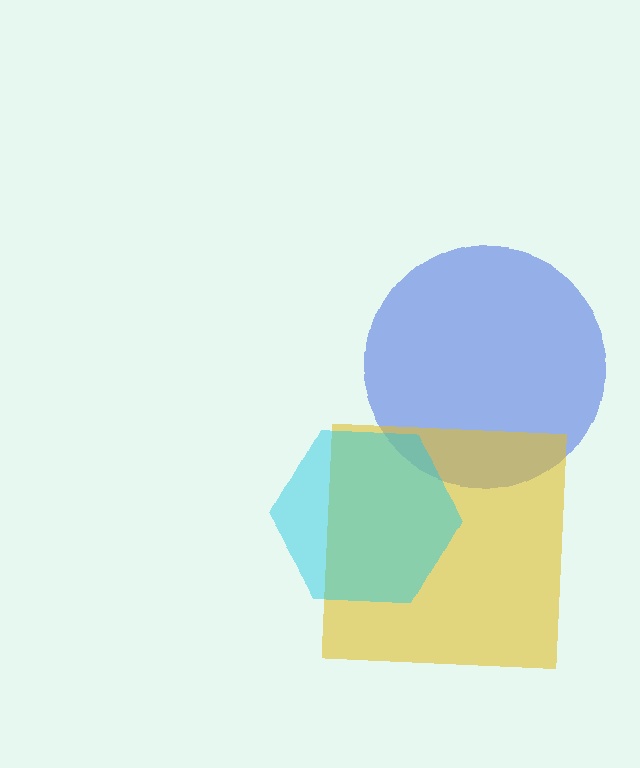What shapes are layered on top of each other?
The layered shapes are: a blue circle, a yellow square, a cyan hexagon.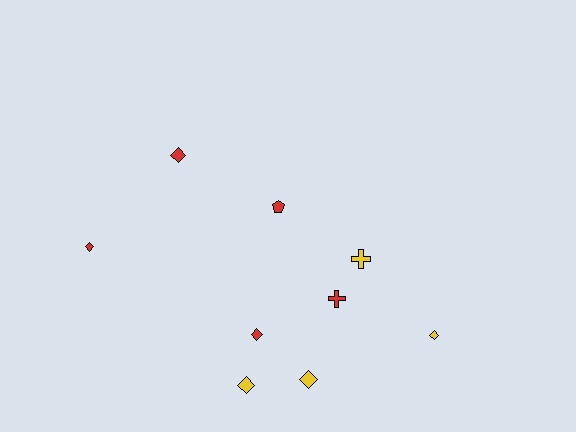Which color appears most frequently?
Red, with 5 objects.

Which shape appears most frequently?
Diamond, with 6 objects.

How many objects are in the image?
There are 9 objects.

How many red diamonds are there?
There are 3 red diamonds.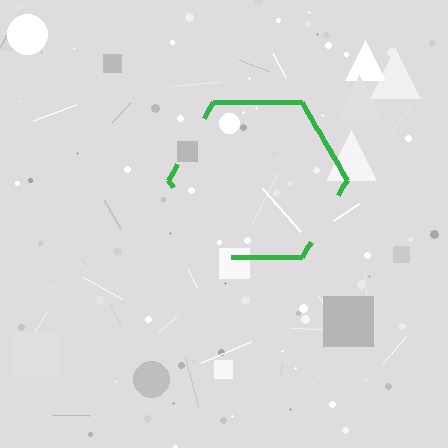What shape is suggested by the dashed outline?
The dashed outline suggests a hexagon.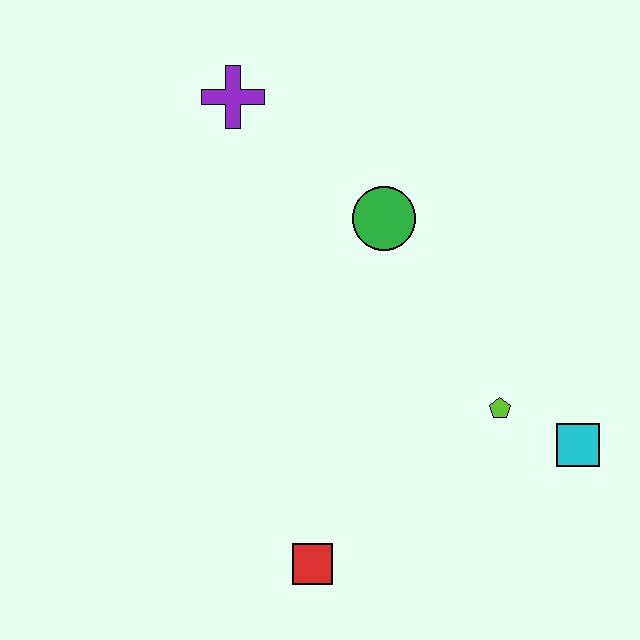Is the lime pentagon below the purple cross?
Yes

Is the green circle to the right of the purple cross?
Yes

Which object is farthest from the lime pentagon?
The purple cross is farthest from the lime pentagon.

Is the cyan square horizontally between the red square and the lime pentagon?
No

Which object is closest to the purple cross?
The green circle is closest to the purple cross.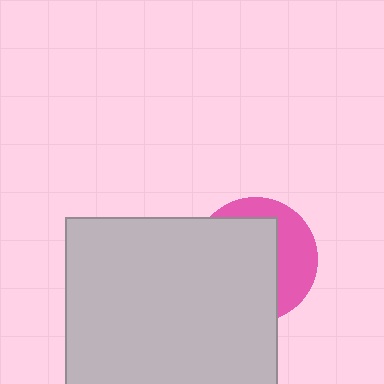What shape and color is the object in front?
The object in front is a light gray rectangle.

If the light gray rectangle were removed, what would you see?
You would see the complete pink circle.